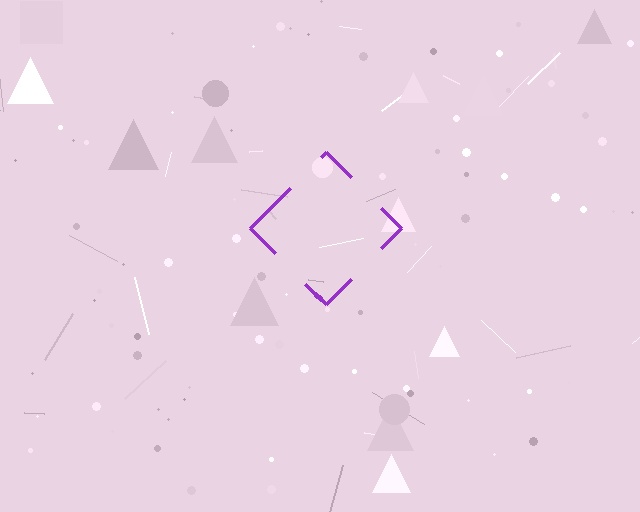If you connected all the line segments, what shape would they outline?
They would outline a diamond.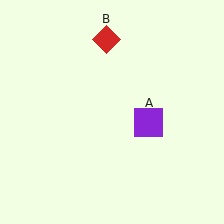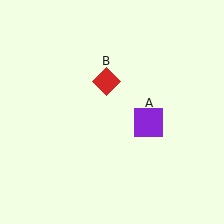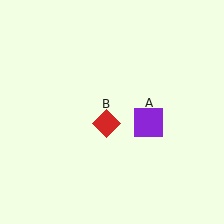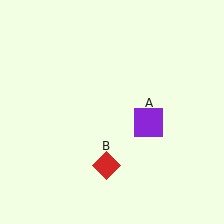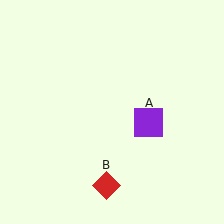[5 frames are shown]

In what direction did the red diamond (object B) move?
The red diamond (object B) moved down.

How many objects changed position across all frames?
1 object changed position: red diamond (object B).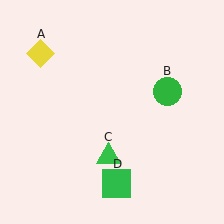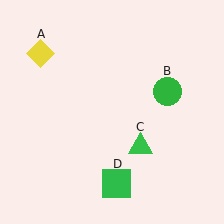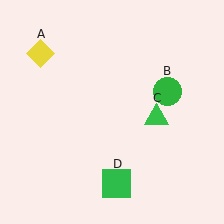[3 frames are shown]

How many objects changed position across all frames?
1 object changed position: green triangle (object C).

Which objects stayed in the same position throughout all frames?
Yellow diamond (object A) and green circle (object B) and green square (object D) remained stationary.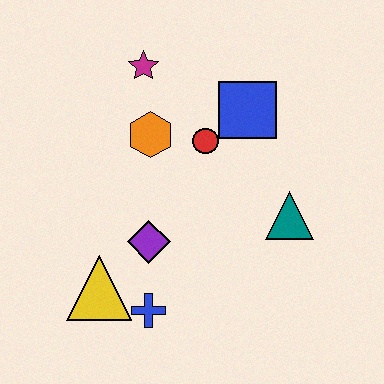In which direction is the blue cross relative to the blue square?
The blue cross is below the blue square.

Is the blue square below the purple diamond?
No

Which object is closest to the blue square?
The red circle is closest to the blue square.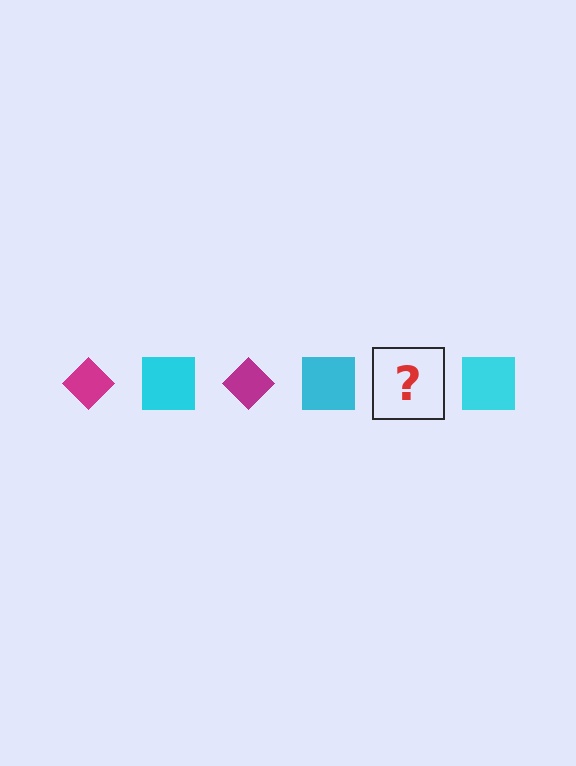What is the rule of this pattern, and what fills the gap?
The rule is that the pattern alternates between magenta diamond and cyan square. The gap should be filled with a magenta diamond.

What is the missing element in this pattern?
The missing element is a magenta diamond.